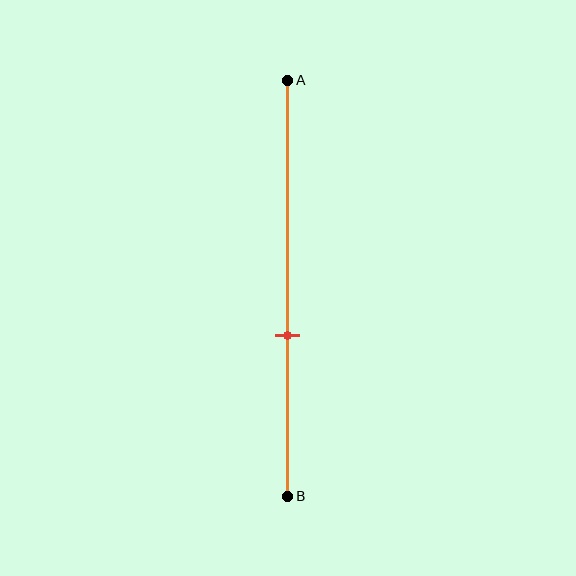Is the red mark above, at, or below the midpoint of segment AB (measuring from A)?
The red mark is below the midpoint of segment AB.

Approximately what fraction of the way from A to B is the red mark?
The red mark is approximately 60% of the way from A to B.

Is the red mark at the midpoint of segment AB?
No, the mark is at about 60% from A, not at the 50% midpoint.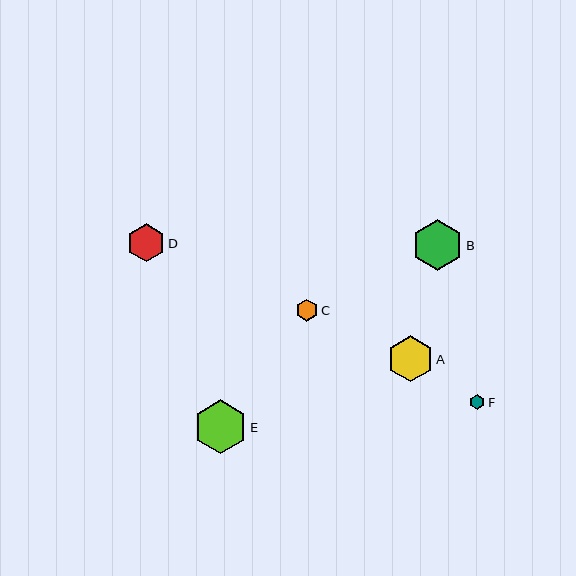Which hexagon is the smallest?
Hexagon F is the smallest with a size of approximately 16 pixels.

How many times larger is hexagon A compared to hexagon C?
Hexagon A is approximately 2.1 times the size of hexagon C.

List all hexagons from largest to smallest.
From largest to smallest: E, B, A, D, C, F.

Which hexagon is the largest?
Hexagon E is the largest with a size of approximately 54 pixels.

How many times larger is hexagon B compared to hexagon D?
Hexagon B is approximately 1.4 times the size of hexagon D.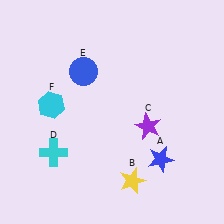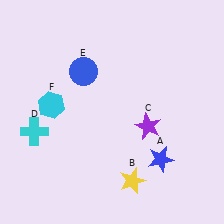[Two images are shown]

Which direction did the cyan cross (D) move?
The cyan cross (D) moved up.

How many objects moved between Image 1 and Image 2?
1 object moved between the two images.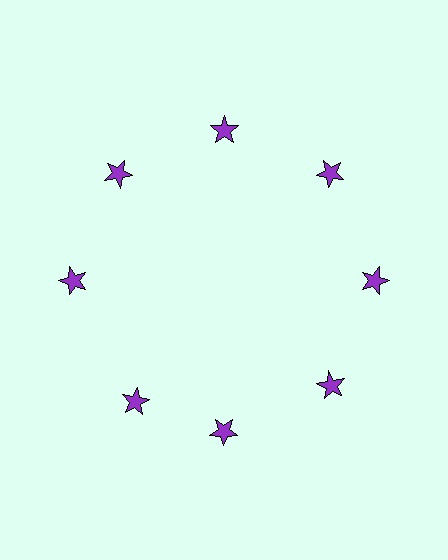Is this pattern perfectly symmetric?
No. The 8 purple stars are arranged in a ring, but one element near the 8 o'clock position is rotated out of alignment along the ring, breaking the 8-fold rotational symmetry.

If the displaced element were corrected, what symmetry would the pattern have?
It would have 8-fold rotational symmetry — the pattern would map onto itself every 45 degrees.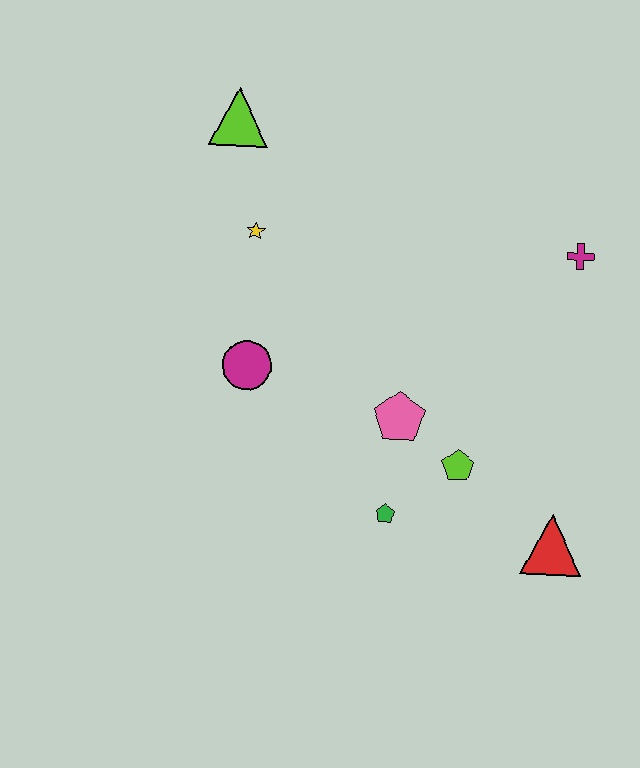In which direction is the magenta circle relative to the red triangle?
The magenta circle is to the left of the red triangle.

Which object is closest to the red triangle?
The lime pentagon is closest to the red triangle.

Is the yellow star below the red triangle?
No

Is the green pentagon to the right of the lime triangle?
Yes